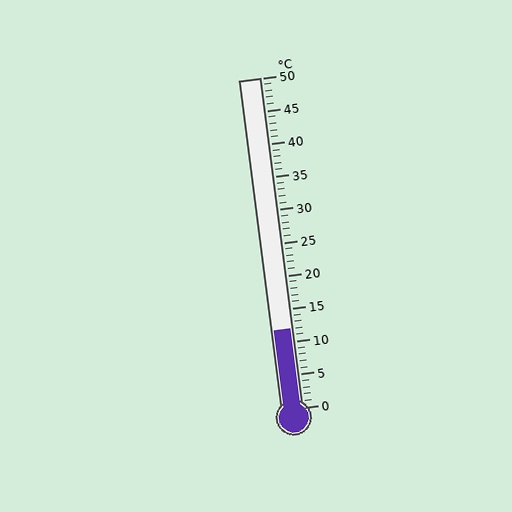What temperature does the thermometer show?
The thermometer shows approximately 12°C.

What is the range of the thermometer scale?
The thermometer scale ranges from 0°C to 50°C.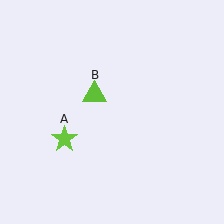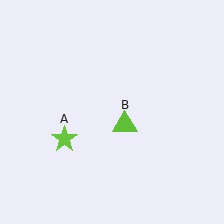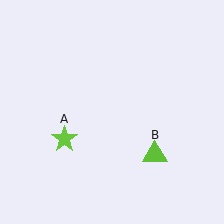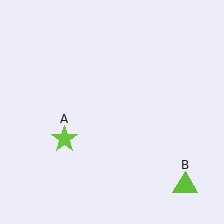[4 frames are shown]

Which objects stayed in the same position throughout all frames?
Lime star (object A) remained stationary.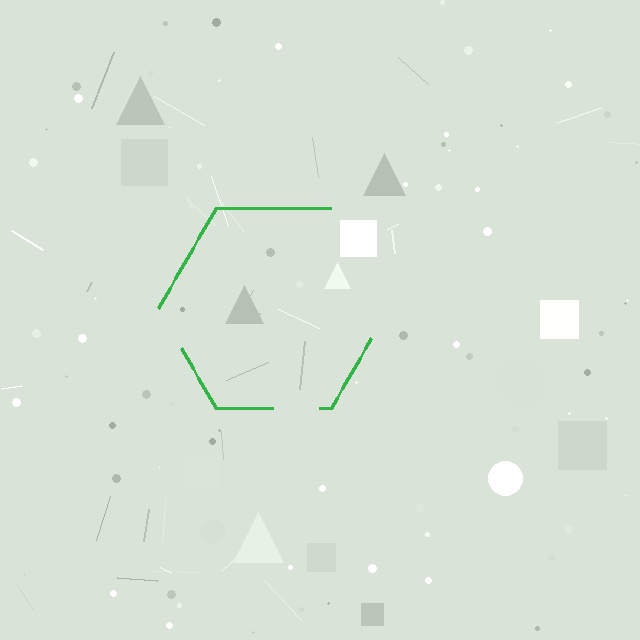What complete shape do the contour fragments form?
The contour fragments form a hexagon.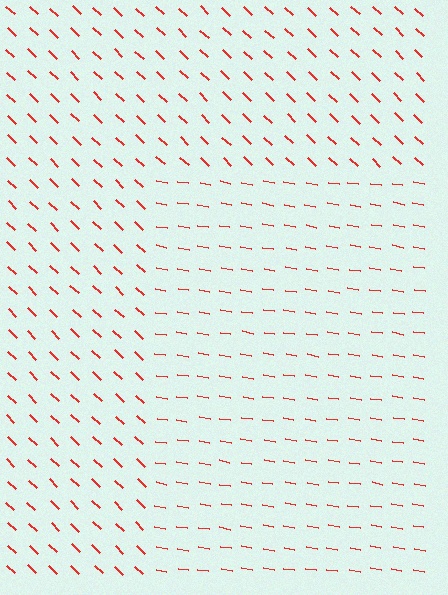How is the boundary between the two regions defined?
The boundary is defined purely by a change in line orientation (approximately 34 degrees difference). All lines are the same color and thickness.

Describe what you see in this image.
The image is filled with small red line segments. A rectangle region in the image has lines oriented differently from the surrounding lines, creating a visible texture boundary.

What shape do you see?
I see a rectangle.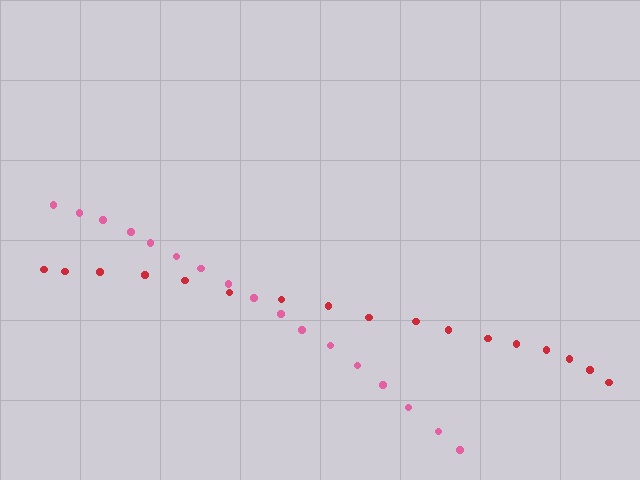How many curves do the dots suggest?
There are 2 distinct paths.